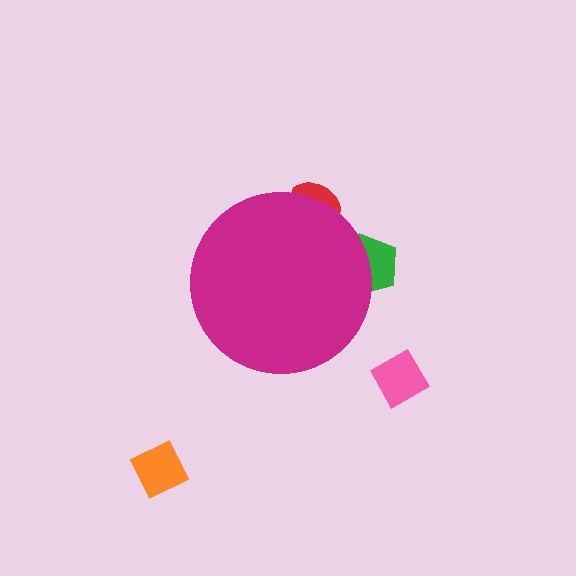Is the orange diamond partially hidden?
No, the orange diamond is fully visible.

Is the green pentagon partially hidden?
Yes, the green pentagon is partially hidden behind the magenta circle.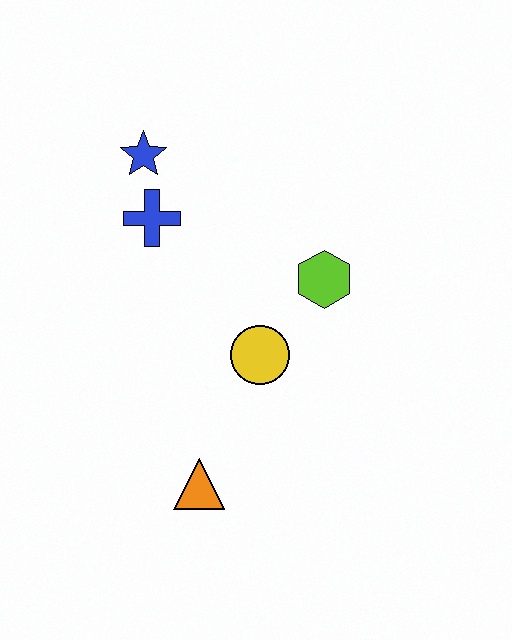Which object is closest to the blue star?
The blue cross is closest to the blue star.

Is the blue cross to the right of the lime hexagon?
No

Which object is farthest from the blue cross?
The orange triangle is farthest from the blue cross.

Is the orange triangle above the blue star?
No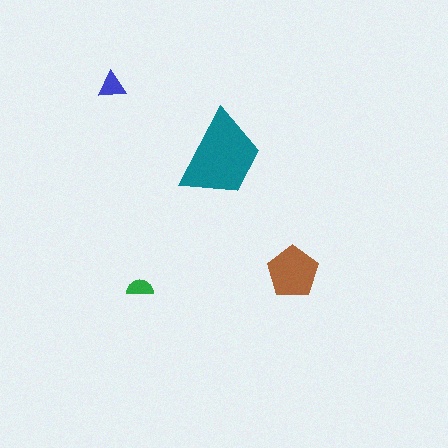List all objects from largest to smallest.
The teal trapezoid, the brown pentagon, the blue triangle, the green semicircle.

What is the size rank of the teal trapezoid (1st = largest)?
1st.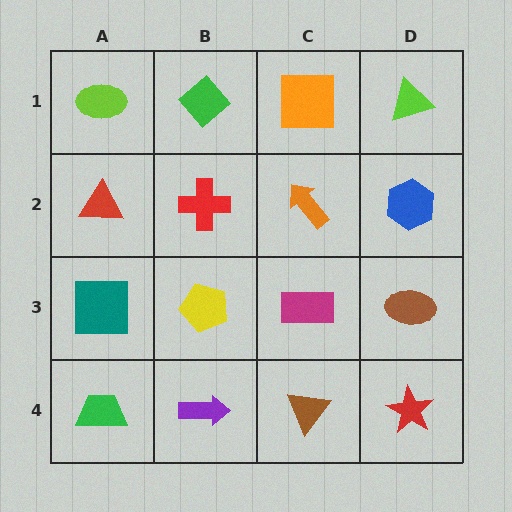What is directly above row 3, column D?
A blue hexagon.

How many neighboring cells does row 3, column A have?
3.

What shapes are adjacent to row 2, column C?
An orange square (row 1, column C), a magenta rectangle (row 3, column C), a red cross (row 2, column B), a blue hexagon (row 2, column D).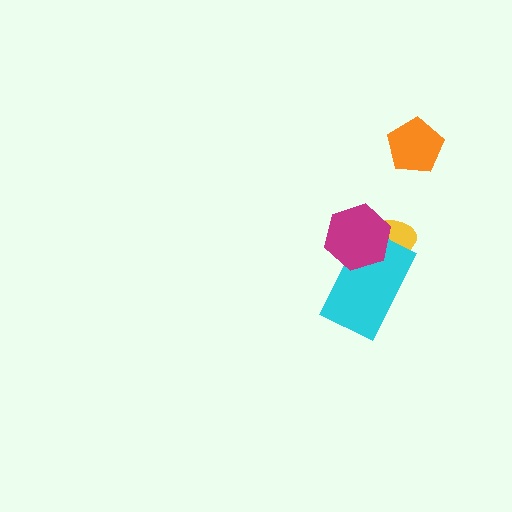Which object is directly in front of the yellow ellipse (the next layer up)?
The cyan rectangle is directly in front of the yellow ellipse.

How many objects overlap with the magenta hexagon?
2 objects overlap with the magenta hexagon.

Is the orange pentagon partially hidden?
No, no other shape covers it.